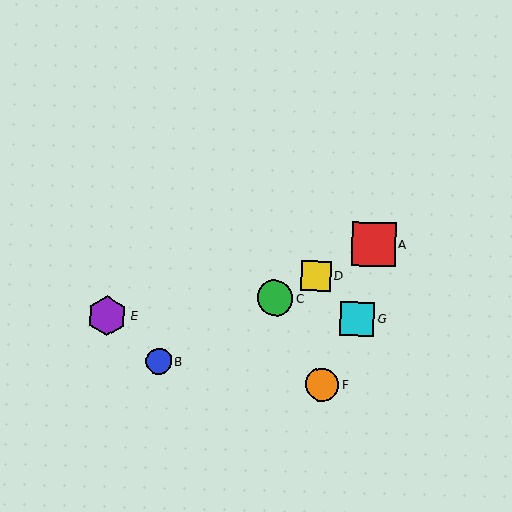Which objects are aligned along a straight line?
Objects A, B, C, D are aligned along a straight line.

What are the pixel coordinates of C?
Object C is at (275, 298).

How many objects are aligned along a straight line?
4 objects (A, B, C, D) are aligned along a straight line.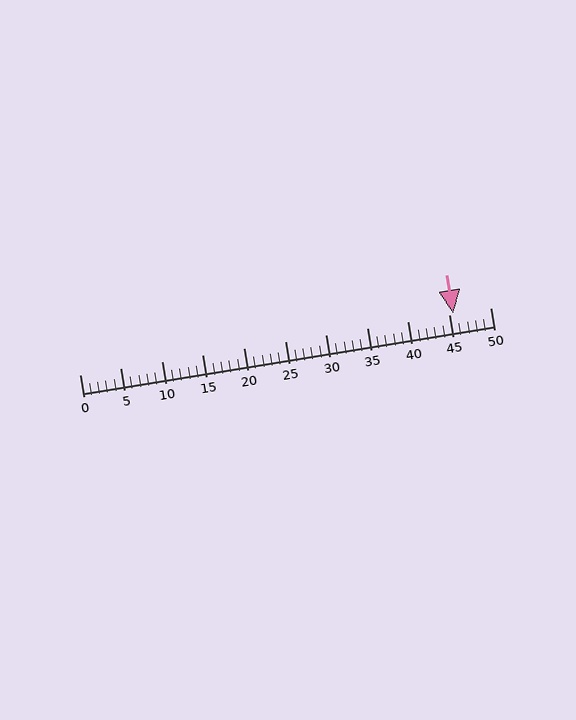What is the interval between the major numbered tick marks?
The major tick marks are spaced 5 units apart.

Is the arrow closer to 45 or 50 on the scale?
The arrow is closer to 45.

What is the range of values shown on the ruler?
The ruler shows values from 0 to 50.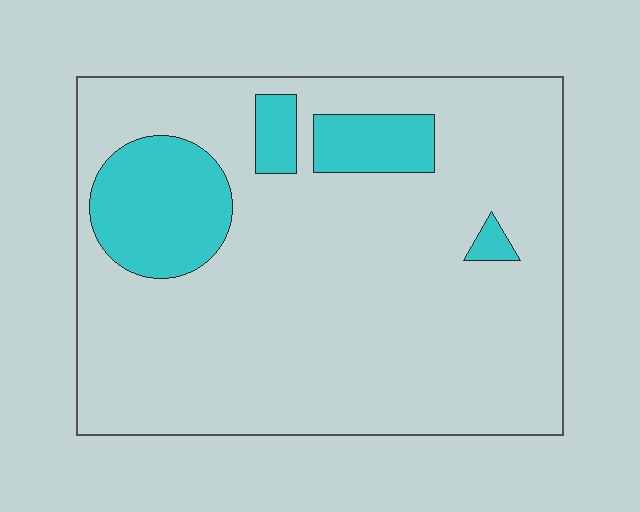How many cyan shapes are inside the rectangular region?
4.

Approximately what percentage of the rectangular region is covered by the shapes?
Approximately 15%.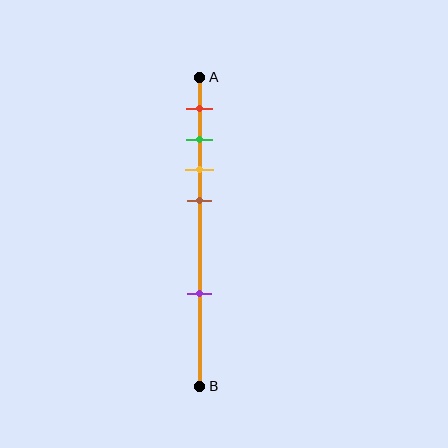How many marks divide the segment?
There are 5 marks dividing the segment.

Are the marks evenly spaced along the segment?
No, the marks are not evenly spaced.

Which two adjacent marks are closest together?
The green and yellow marks are the closest adjacent pair.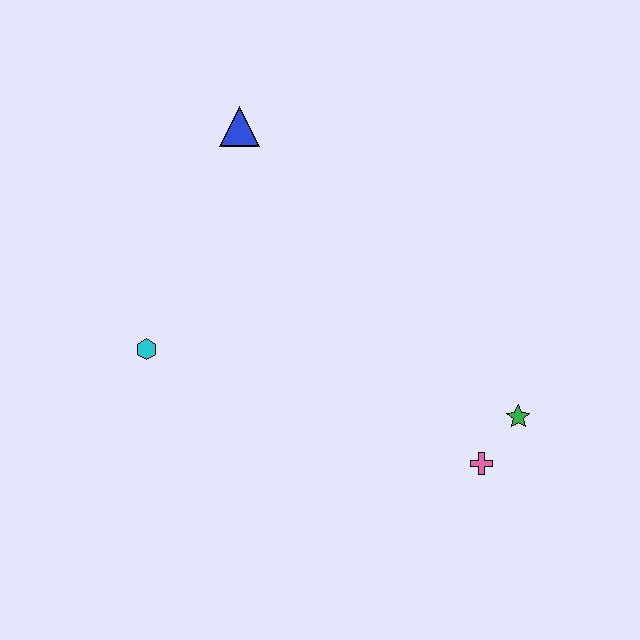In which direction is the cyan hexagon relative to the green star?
The cyan hexagon is to the left of the green star.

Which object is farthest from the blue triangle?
The pink cross is farthest from the blue triangle.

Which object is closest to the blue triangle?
The cyan hexagon is closest to the blue triangle.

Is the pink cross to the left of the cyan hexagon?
No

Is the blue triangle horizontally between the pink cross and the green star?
No